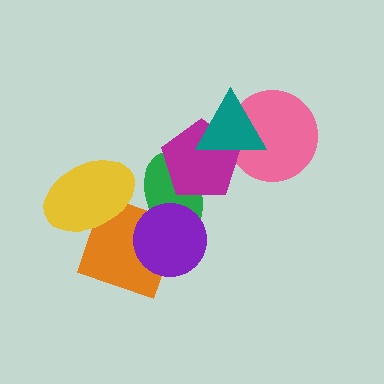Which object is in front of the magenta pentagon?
The teal triangle is in front of the magenta pentagon.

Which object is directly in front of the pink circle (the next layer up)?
The magenta pentagon is directly in front of the pink circle.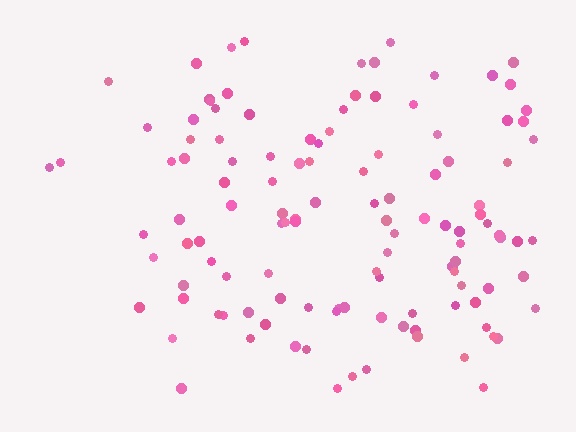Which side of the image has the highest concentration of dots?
The right.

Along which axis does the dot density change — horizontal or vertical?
Horizontal.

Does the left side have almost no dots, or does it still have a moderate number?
Still a moderate number, just noticeably fewer than the right.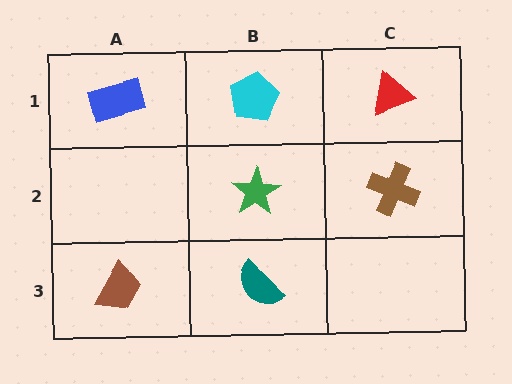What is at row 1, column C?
A red triangle.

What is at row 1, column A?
A blue rectangle.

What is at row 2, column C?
A brown cross.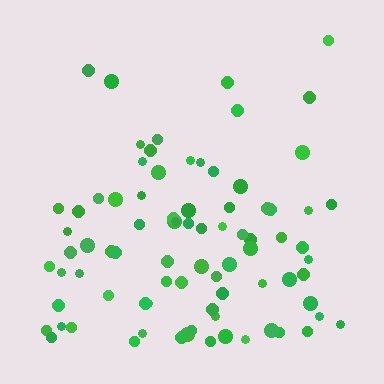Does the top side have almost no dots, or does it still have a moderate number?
Still a moderate number, just noticeably fewer than the bottom.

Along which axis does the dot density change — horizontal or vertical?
Vertical.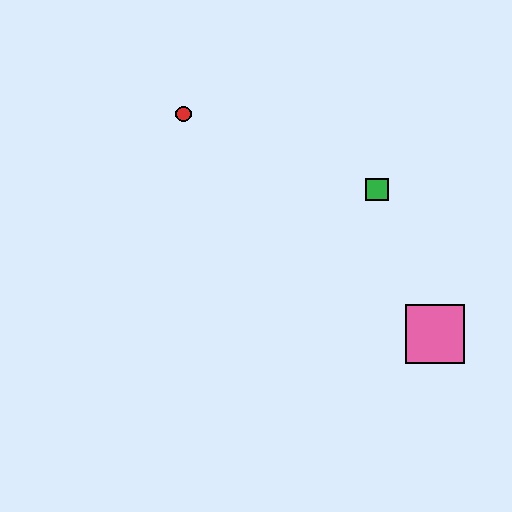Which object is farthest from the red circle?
The pink square is farthest from the red circle.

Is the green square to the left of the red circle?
No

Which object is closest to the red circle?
The green square is closest to the red circle.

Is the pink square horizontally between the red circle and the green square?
No